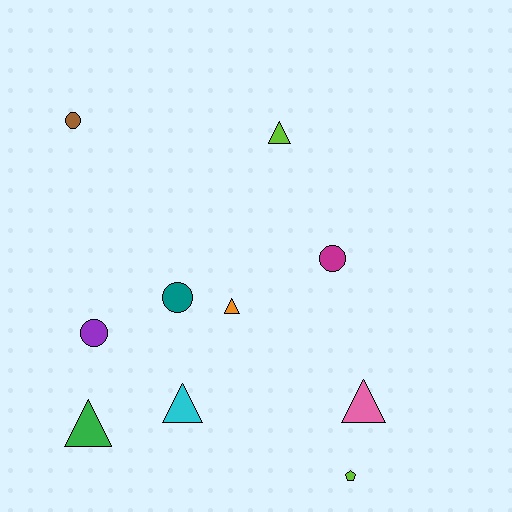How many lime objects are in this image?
There are 2 lime objects.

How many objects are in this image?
There are 10 objects.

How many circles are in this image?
There are 4 circles.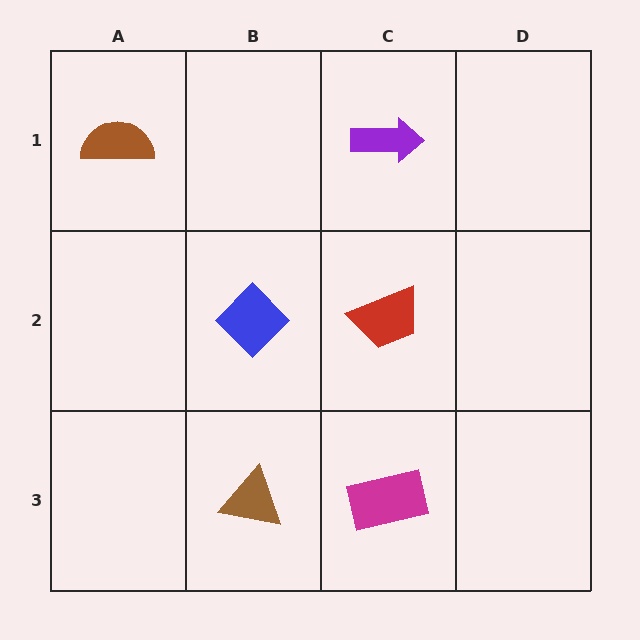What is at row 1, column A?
A brown semicircle.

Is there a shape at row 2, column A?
No, that cell is empty.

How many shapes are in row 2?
2 shapes.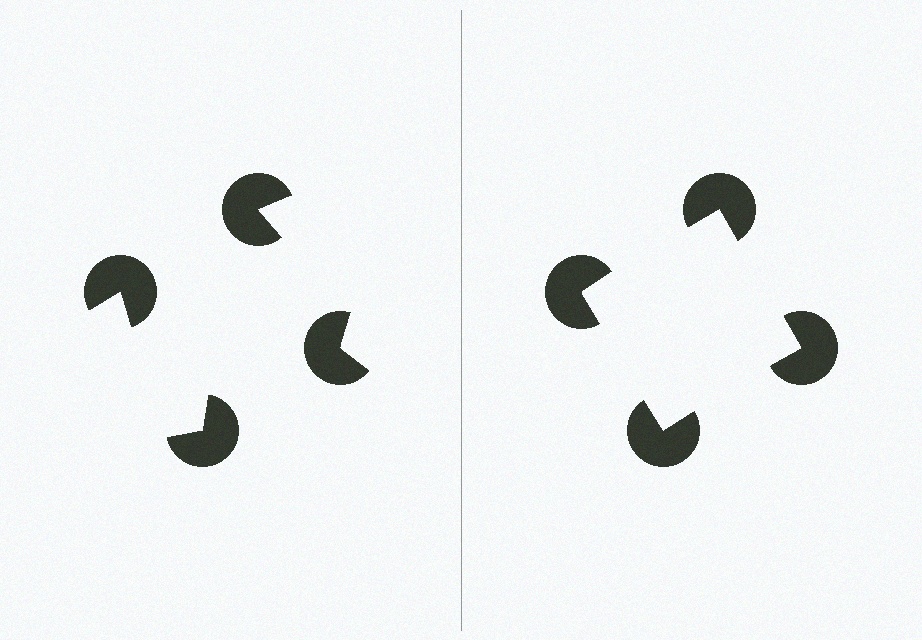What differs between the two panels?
The pac-man discs are positioned identically on both sides; only the wedge orientations differ. On the right they align to a square; on the left they are misaligned.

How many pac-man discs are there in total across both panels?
8 — 4 on each side.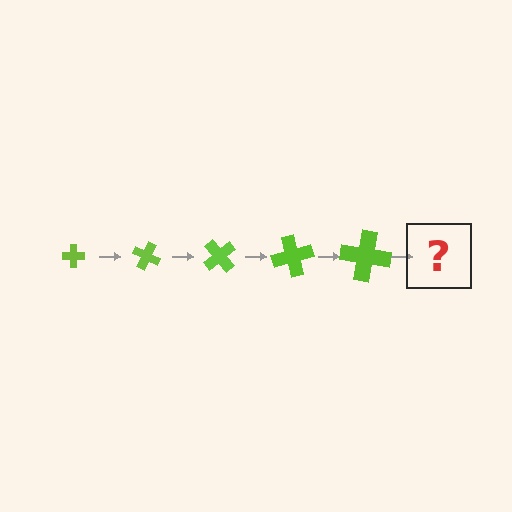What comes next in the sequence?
The next element should be a cross, larger than the previous one and rotated 125 degrees from the start.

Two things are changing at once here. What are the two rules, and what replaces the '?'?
The two rules are that the cross grows larger each step and it rotates 25 degrees each step. The '?' should be a cross, larger than the previous one and rotated 125 degrees from the start.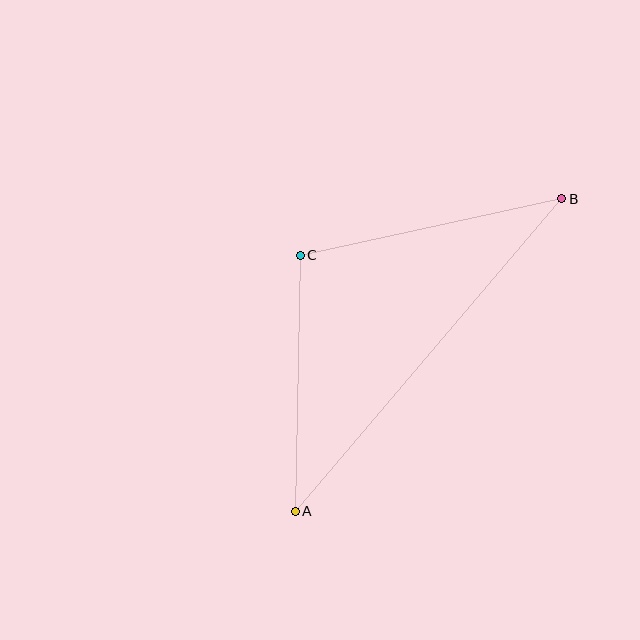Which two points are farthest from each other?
Points A and B are farthest from each other.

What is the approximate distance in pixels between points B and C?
The distance between B and C is approximately 267 pixels.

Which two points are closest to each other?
Points A and C are closest to each other.